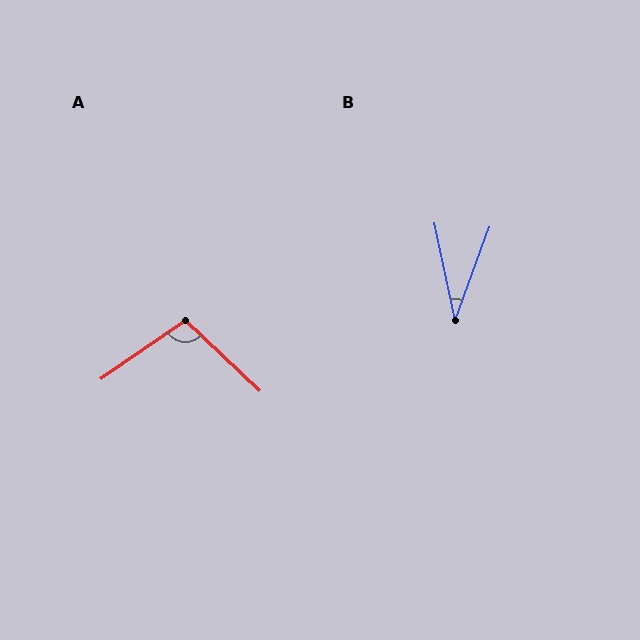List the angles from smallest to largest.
B (32°), A (102°).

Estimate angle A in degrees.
Approximately 102 degrees.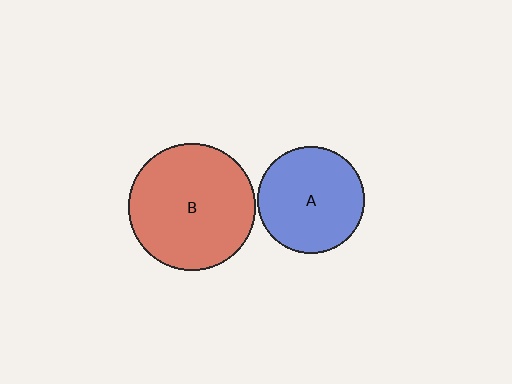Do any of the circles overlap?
No, none of the circles overlap.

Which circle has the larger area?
Circle B (red).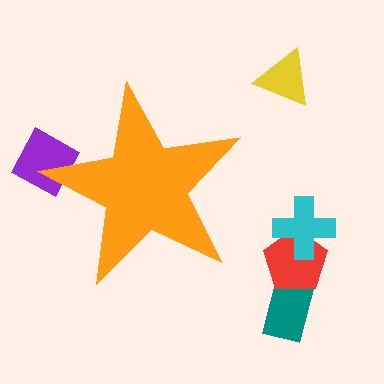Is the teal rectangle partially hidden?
No, the teal rectangle is fully visible.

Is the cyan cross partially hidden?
No, the cyan cross is fully visible.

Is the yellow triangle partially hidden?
No, the yellow triangle is fully visible.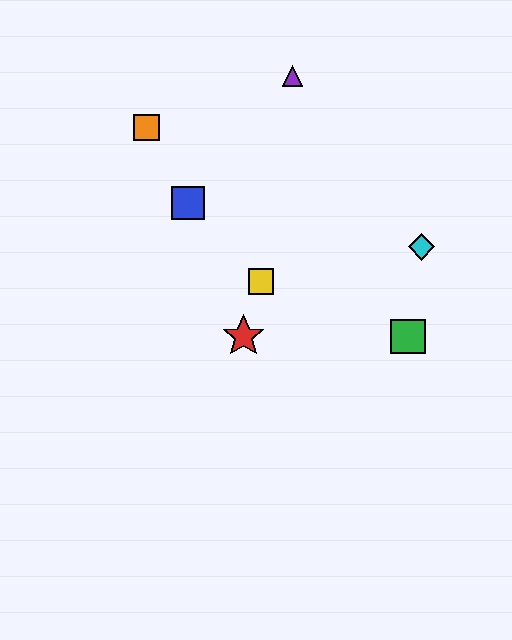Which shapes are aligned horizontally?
The red star, the green square are aligned horizontally.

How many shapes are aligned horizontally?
2 shapes (the red star, the green square) are aligned horizontally.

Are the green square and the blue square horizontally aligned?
No, the green square is at y≈336 and the blue square is at y≈203.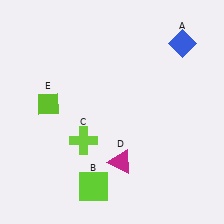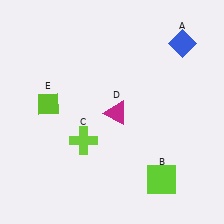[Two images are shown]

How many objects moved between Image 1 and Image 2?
2 objects moved between the two images.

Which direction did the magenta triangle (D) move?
The magenta triangle (D) moved up.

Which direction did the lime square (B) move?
The lime square (B) moved right.